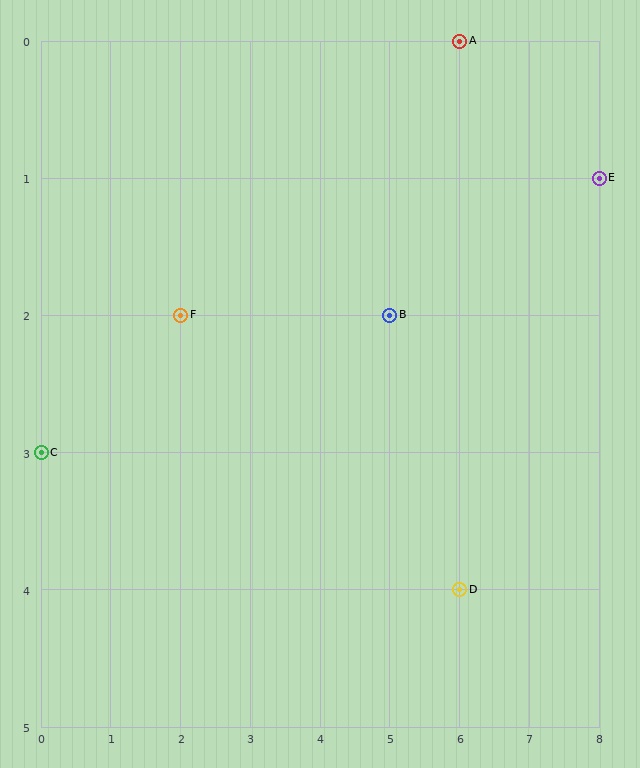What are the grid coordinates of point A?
Point A is at grid coordinates (6, 0).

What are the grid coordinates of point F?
Point F is at grid coordinates (2, 2).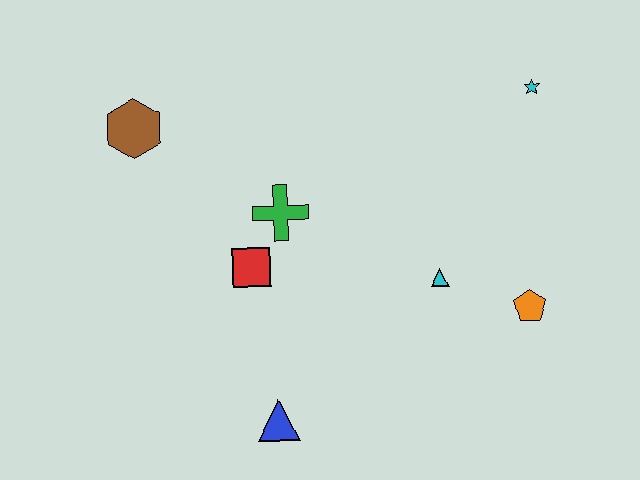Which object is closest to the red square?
The green cross is closest to the red square.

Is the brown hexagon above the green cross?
Yes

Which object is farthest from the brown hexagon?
The orange pentagon is farthest from the brown hexagon.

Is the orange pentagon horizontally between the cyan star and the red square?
Yes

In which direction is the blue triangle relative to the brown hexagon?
The blue triangle is below the brown hexagon.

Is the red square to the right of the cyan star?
No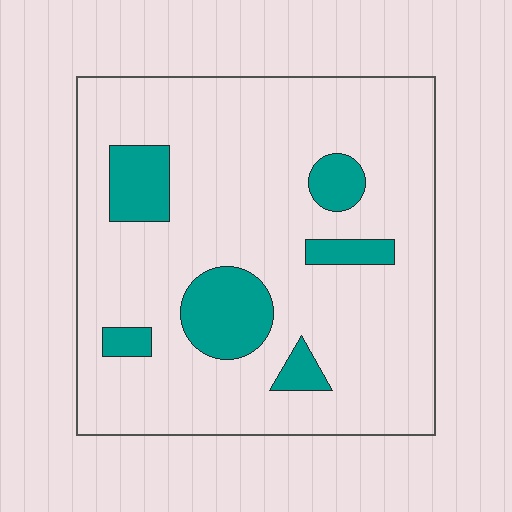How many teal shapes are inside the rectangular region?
6.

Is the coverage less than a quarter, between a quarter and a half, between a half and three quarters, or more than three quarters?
Less than a quarter.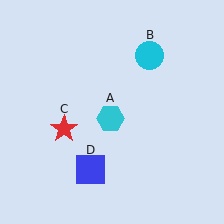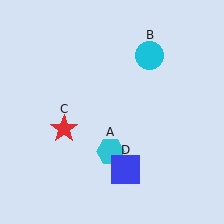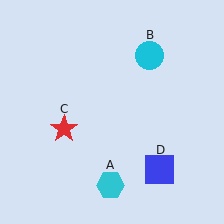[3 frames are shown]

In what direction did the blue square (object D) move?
The blue square (object D) moved right.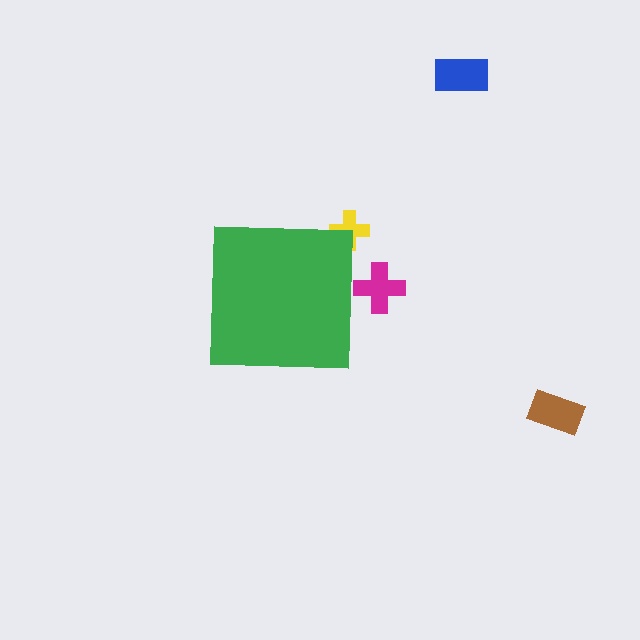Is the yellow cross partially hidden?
Yes, the yellow cross is partially hidden behind the green square.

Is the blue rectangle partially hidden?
No, the blue rectangle is fully visible.